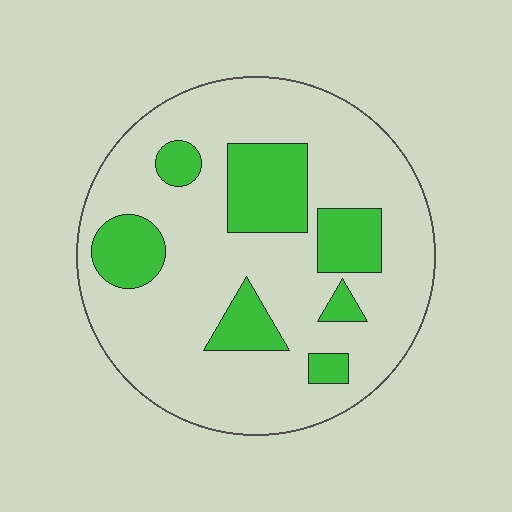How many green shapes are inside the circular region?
7.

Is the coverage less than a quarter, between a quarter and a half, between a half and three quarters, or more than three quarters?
Less than a quarter.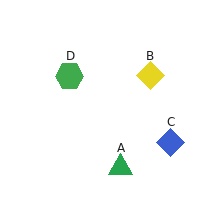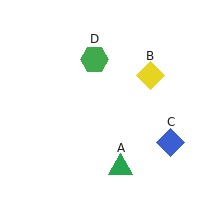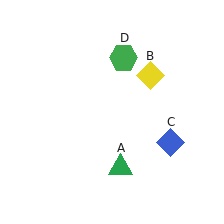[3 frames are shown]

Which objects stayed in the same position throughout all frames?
Green triangle (object A) and yellow diamond (object B) and blue diamond (object C) remained stationary.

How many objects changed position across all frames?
1 object changed position: green hexagon (object D).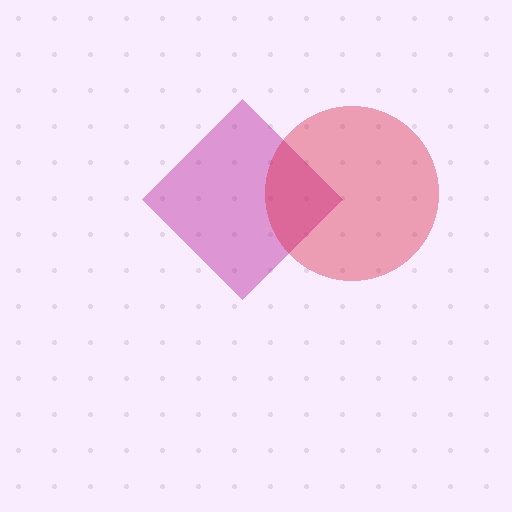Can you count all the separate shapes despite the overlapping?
Yes, there are 2 separate shapes.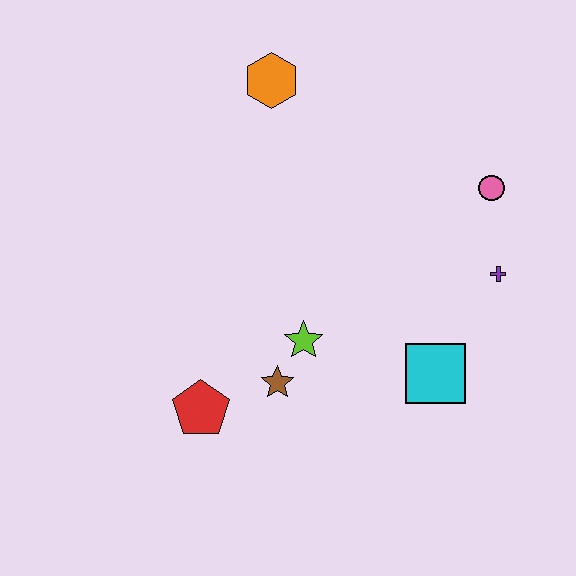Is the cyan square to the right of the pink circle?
No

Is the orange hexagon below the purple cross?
No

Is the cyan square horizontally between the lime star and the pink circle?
Yes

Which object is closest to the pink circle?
The purple cross is closest to the pink circle.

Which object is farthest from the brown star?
The orange hexagon is farthest from the brown star.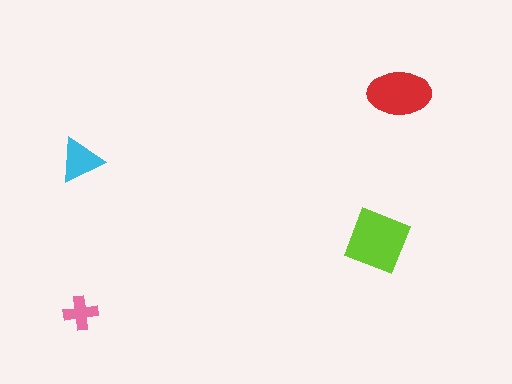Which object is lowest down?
The pink cross is bottommost.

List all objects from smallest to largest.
The pink cross, the cyan triangle, the red ellipse, the lime square.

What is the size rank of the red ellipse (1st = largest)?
2nd.